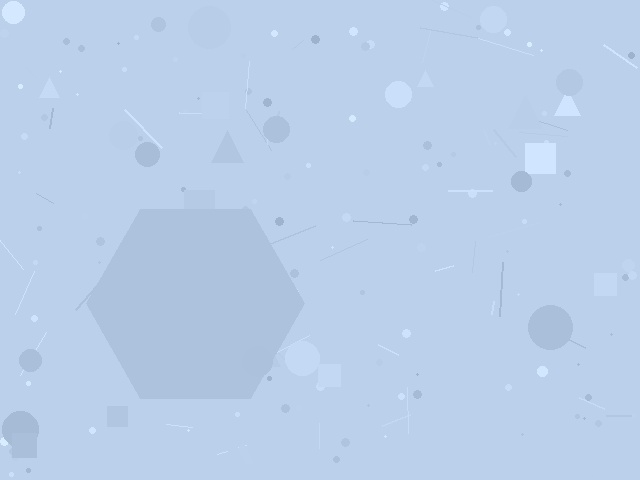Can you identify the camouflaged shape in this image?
The camouflaged shape is a hexagon.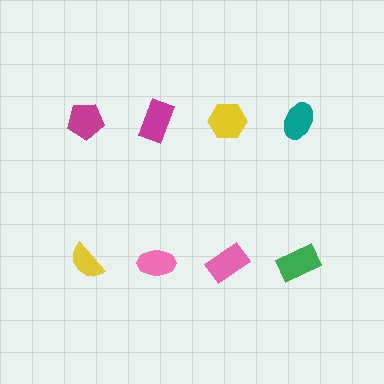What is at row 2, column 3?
A pink rectangle.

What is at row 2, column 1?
A yellow semicircle.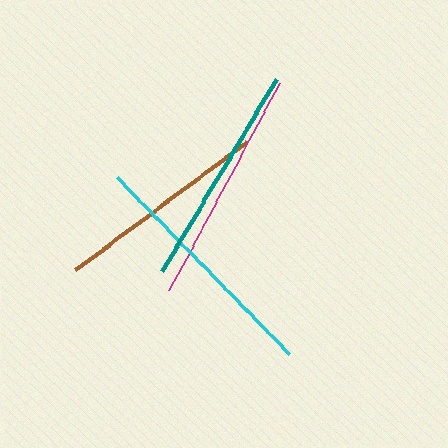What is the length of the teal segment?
The teal segment is approximately 224 pixels long.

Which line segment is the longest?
The cyan line is the longest at approximately 246 pixels.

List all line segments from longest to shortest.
From longest to shortest: cyan, magenta, teal, brown.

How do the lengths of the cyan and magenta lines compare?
The cyan and magenta lines are approximately the same length.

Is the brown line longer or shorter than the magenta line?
The magenta line is longer than the brown line.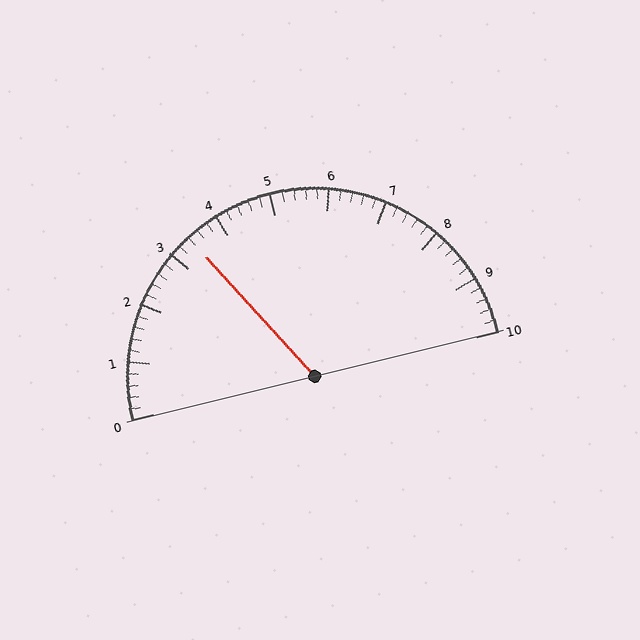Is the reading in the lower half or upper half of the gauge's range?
The reading is in the lower half of the range (0 to 10).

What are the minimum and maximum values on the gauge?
The gauge ranges from 0 to 10.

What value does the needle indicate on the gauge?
The needle indicates approximately 3.4.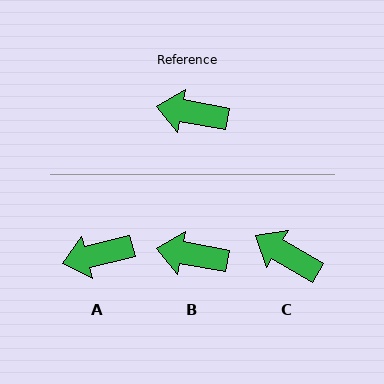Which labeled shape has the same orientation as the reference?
B.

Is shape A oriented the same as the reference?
No, it is off by about 24 degrees.